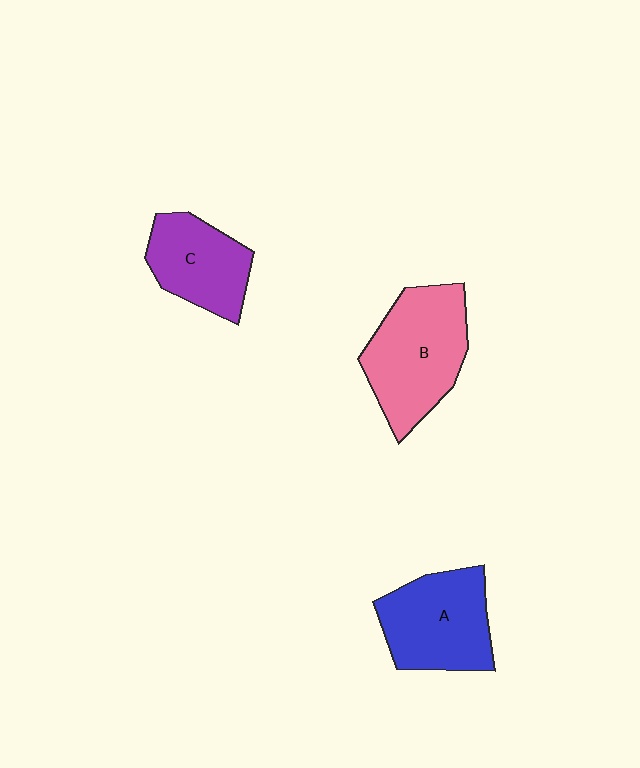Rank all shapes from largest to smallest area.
From largest to smallest: B (pink), A (blue), C (purple).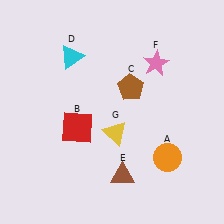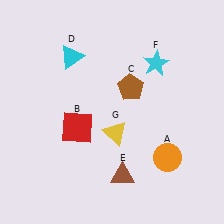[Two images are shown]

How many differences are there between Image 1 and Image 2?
There is 1 difference between the two images.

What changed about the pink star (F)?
In Image 1, F is pink. In Image 2, it changed to cyan.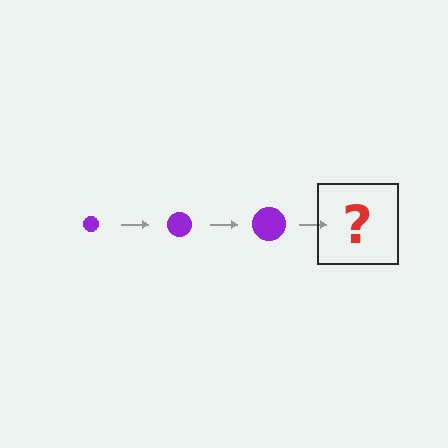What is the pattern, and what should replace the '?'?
The pattern is that the circle gets progressively larger each step. The '?' should be a purple circle, larger than the previous one.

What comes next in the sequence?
The next element should be a purple circle, larger than the previous one.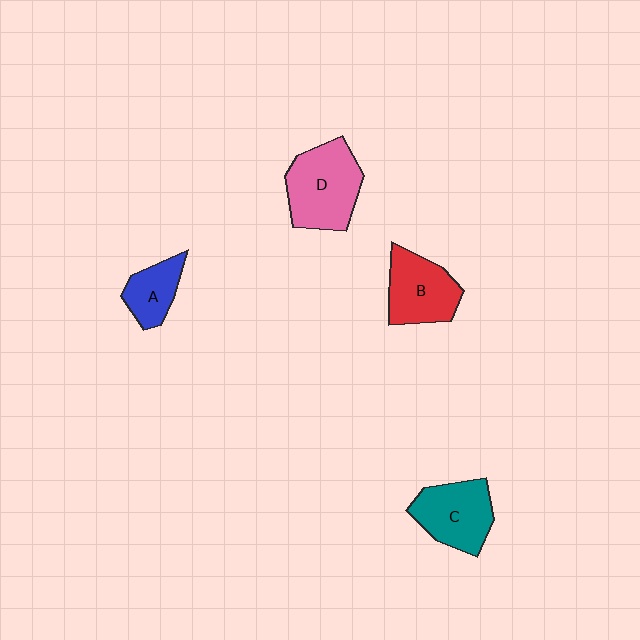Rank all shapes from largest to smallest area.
From largest to smallest: D (pink), C (teal), B (red), A (blue).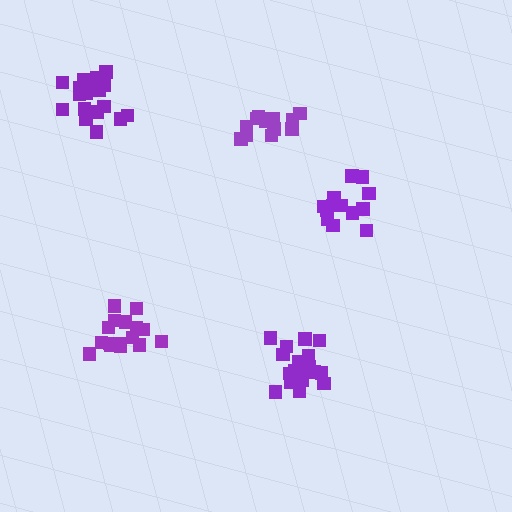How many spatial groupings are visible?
There are 5 spatial groupings.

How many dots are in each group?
Group 1: 15 dots, Group 2: 15 dots, Group 3: 19 dots, Group 4: 20 dots, Group 5: 16 dots (85 total).